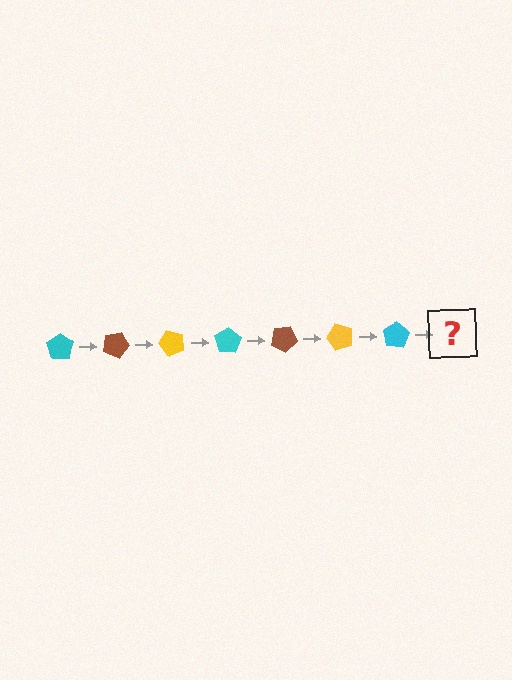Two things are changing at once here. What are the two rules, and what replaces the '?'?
The two rules are that it rotates 25 degrees each step and the color cycles through cyan, brown, and yellow. The '?' should be a brown pentagon, rotated 175 degrees from the start.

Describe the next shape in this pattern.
It should be a brown pentagon, rotated 175 degrees from the start.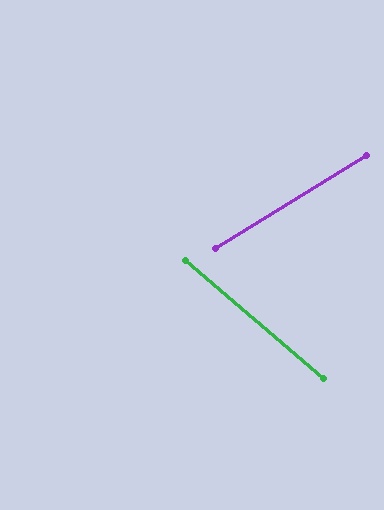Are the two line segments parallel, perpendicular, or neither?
Neither parallel nor perpendicular — they differ by about 72°.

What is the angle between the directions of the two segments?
Approximately 72 degrees.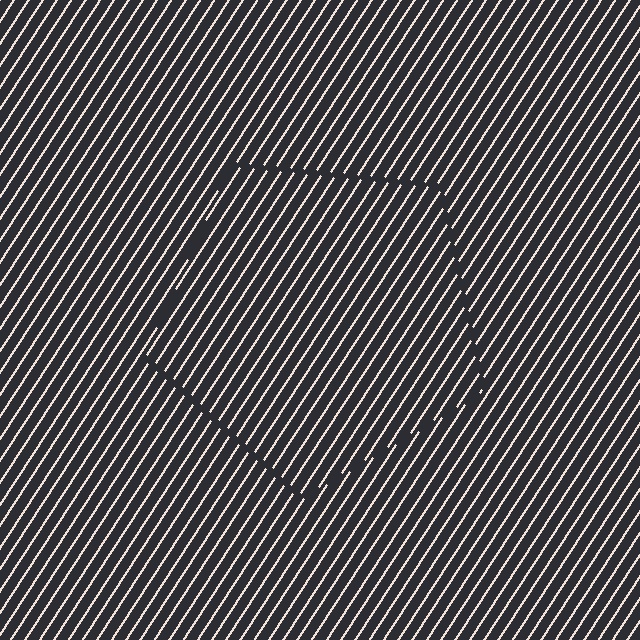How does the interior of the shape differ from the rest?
The interior of the shape contains the same grating, shifted by half a period — the contour is defined by the phase discontinuity where line-ends from the inner and outer gratings abut.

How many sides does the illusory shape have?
5 sides — the line-ends trace a pentagon.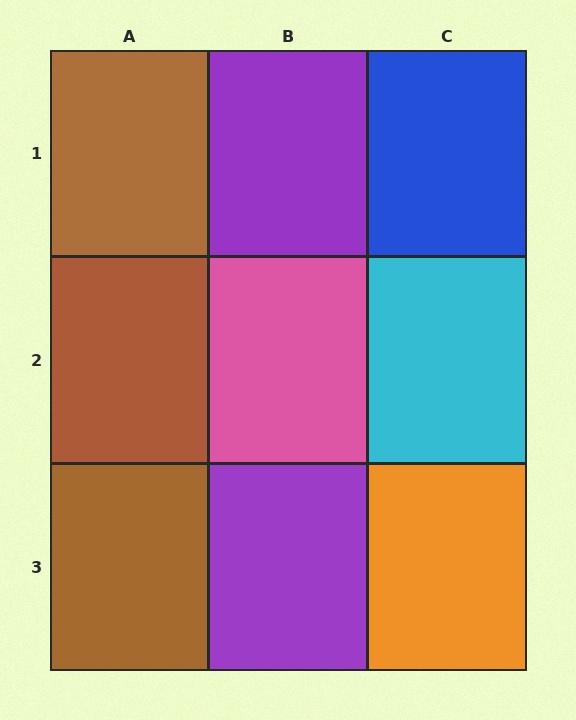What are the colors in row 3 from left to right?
Brown, purple, orange.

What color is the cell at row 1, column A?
Brown.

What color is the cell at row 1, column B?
Purple.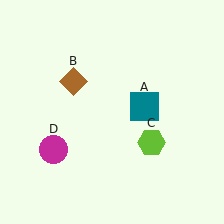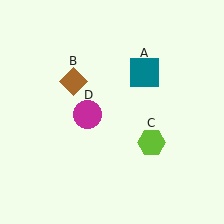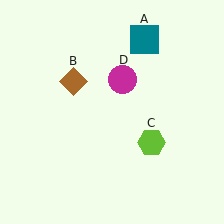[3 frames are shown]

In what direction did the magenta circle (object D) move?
The magenta circle (object D) moved up and to the right.